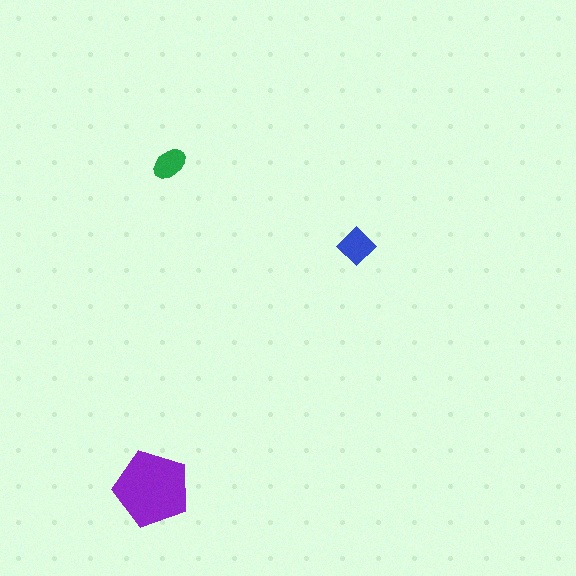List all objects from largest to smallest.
The purple pentagon, the blue diamond, the green ellipse.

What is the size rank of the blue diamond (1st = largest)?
2nd.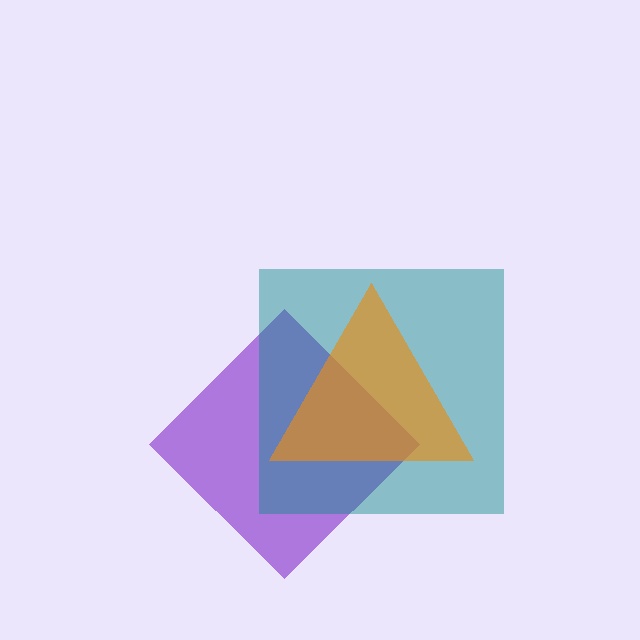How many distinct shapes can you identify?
There are 3 distinct shapes: a purple diamond, a teal square, an orange triangle.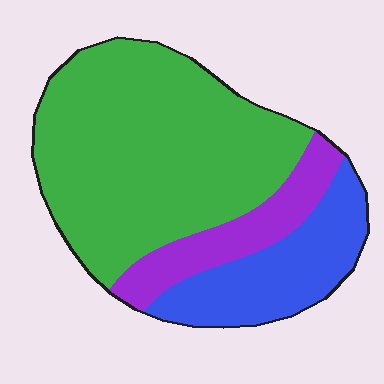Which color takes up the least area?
Purple, at roughly 15%.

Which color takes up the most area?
Green, at roughly 60%.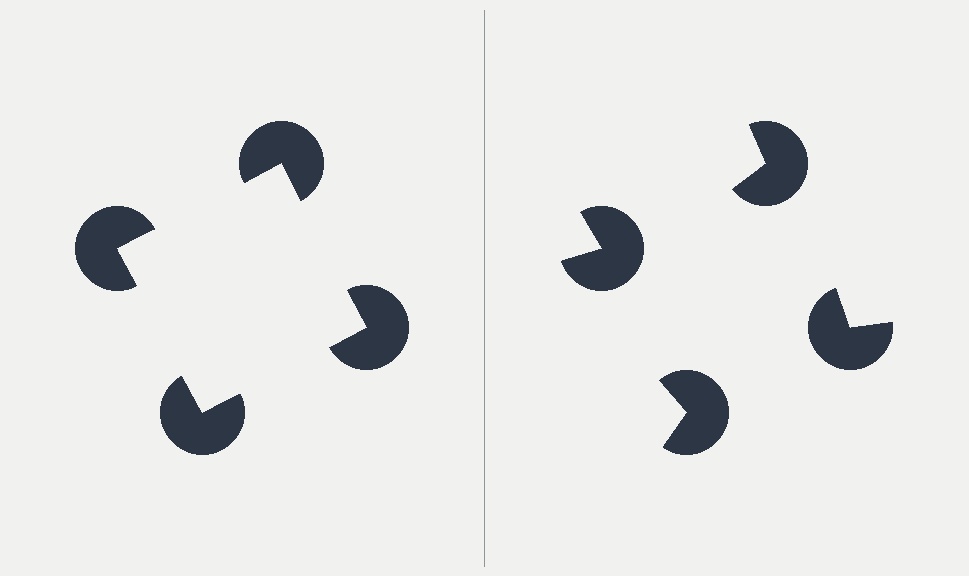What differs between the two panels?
The pac-man discs are positioned identically on both sides; only the wedge orientations differ. On the left they align to a square; on the right they are misaligned.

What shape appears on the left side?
An illusory square.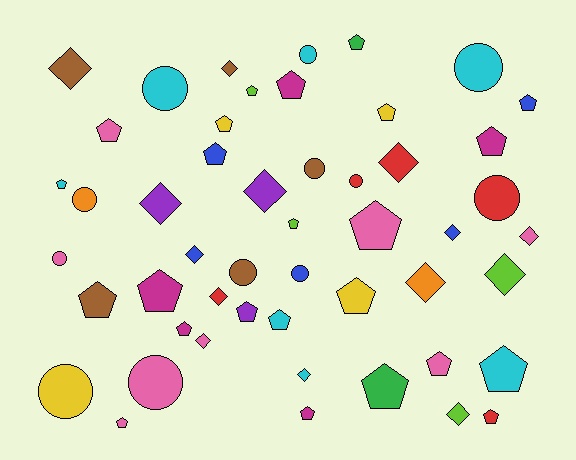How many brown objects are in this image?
There are 5 brown objects.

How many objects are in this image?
There are 50 objects.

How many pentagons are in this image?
There are 24 pentagons.